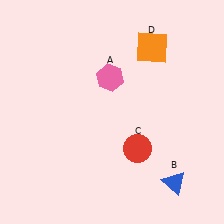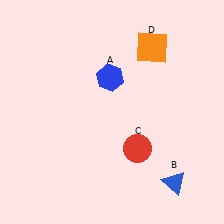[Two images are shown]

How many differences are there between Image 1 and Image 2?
There is 1 difference between the two images.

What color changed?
The hexagon (A) changed from pink in Image 1 to blue in Image 2.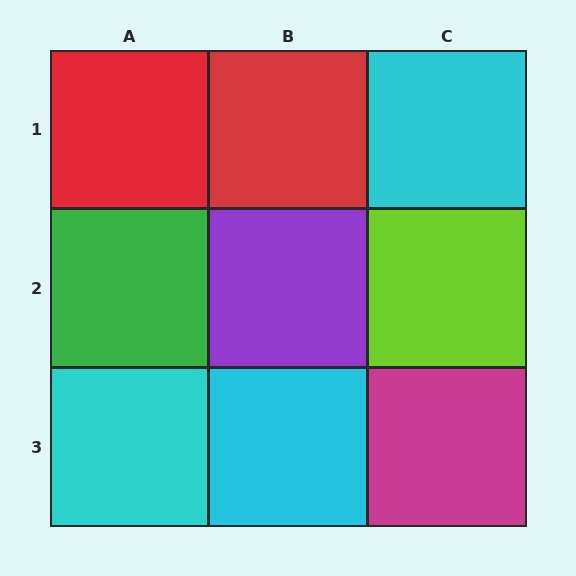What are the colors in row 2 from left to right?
Green, purple, lime.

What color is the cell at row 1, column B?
Red.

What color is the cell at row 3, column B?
Cyan.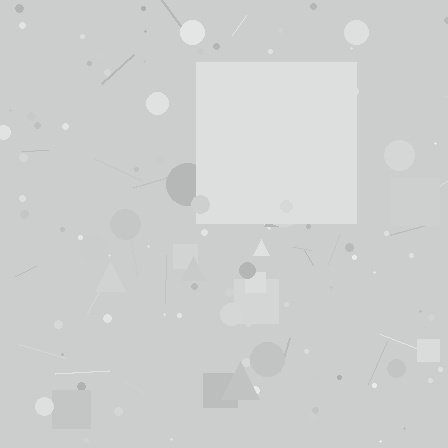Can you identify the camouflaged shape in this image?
The camouflaged shape is a square.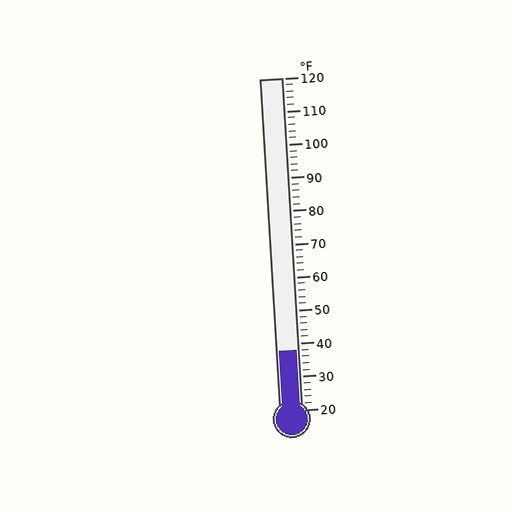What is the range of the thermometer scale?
The thermometer scale ranges from 20°F to 120°F.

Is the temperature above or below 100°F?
The temperature is below 100°F.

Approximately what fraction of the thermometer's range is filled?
The thermometer is filled to approximately 20% of its range.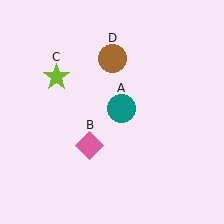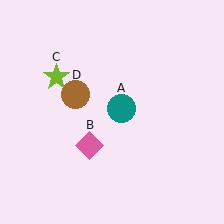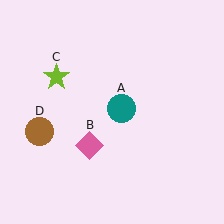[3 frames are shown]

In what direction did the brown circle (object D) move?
The brown circle (object D) moved down and to the left.